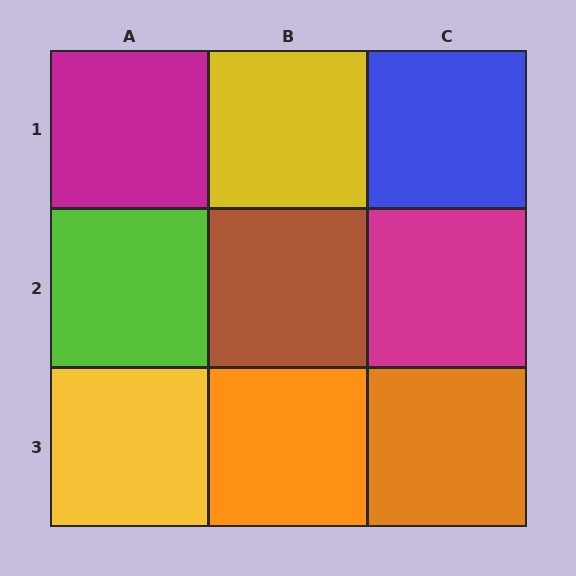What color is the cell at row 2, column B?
Brown.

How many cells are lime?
1 cell is lime.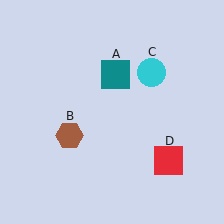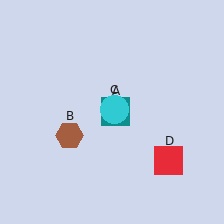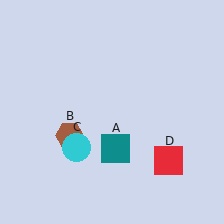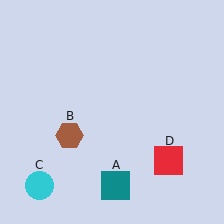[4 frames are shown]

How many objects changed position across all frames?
2 objects changed position: teal square (object A), cyan circle (object C).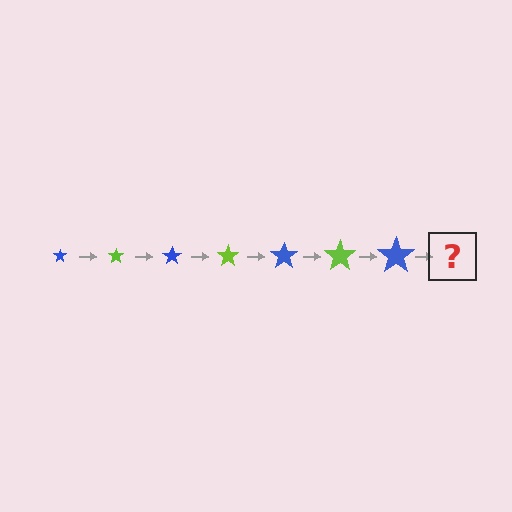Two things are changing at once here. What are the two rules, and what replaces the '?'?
The two rules are that the star grows larger each step and the color cycles through blue and lime. The '?' should be a lime star, larger than the previous one.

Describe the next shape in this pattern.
It should be a lime star, larger than the previous one.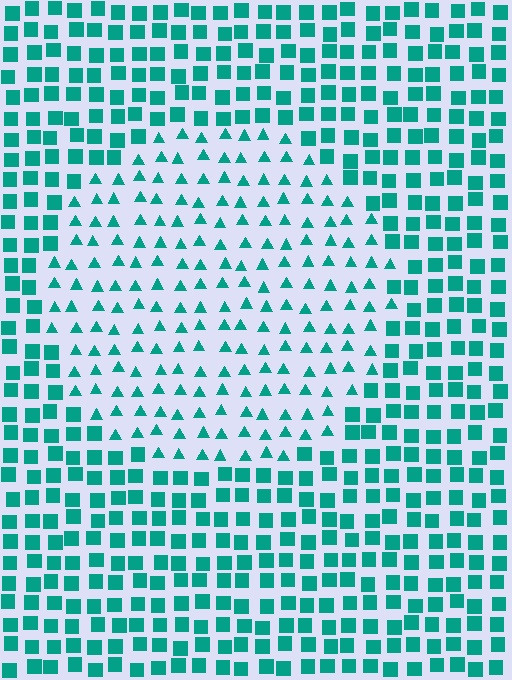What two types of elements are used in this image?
The image uses triangles inside the circle region and squares outside it.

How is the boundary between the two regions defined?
The boundary is defined by a change in element shape: triangles inside vs. squares outside. All elements share the same color and spacing.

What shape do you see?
I see a circle.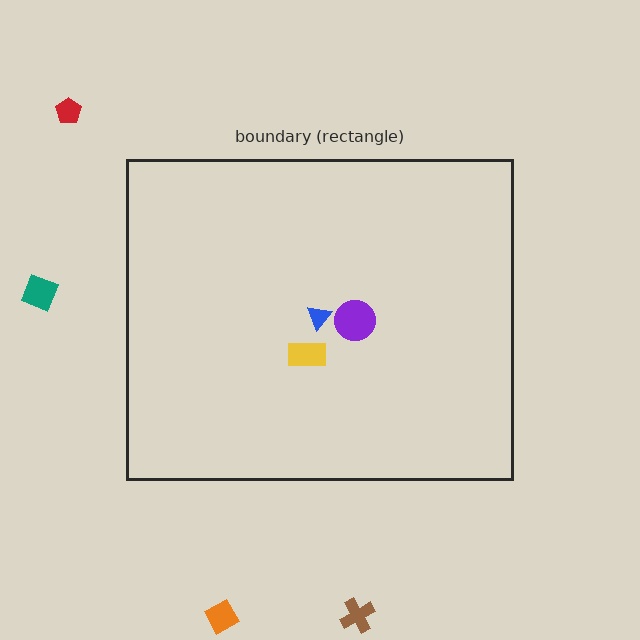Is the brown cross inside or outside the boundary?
Outside.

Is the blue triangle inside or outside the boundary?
Inside.